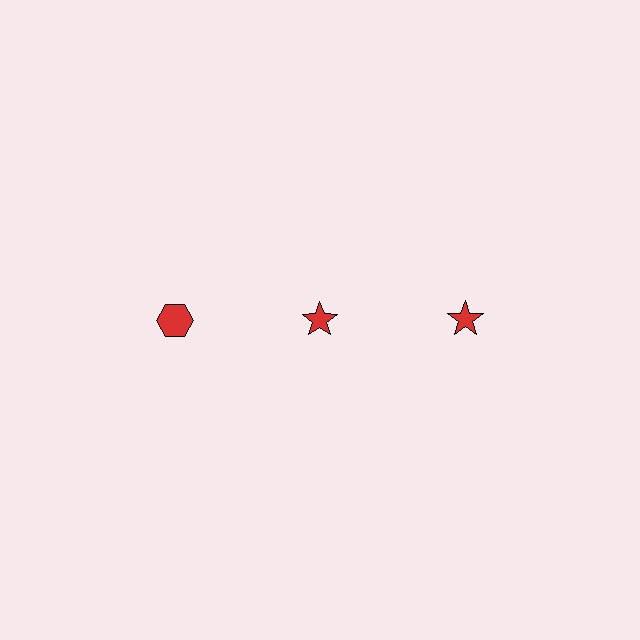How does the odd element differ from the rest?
It has a different shape: hexagon instead of star.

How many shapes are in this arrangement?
There are 3 shapes arranged in a grid pattern.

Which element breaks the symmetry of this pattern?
The red hexagon in the top row, leftmost column breaks the symmetry. All other shapes are red stars.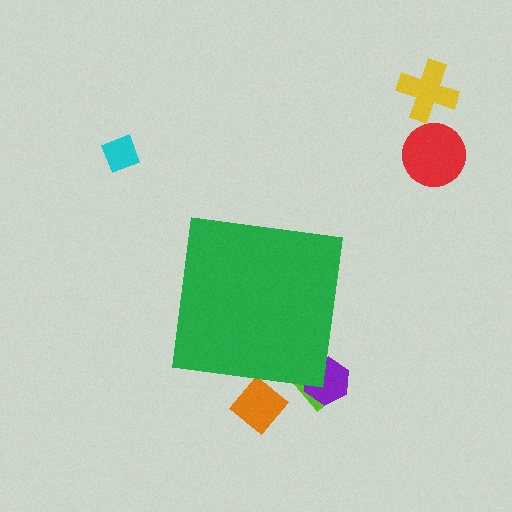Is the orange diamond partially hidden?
Yes, the orange diamond is partially hidden behind the green square.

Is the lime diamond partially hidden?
Yes, the lime diamond is partially hidden behind the green square.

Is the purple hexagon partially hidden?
Yes, the purple hexagon is partially hidden behind the green square.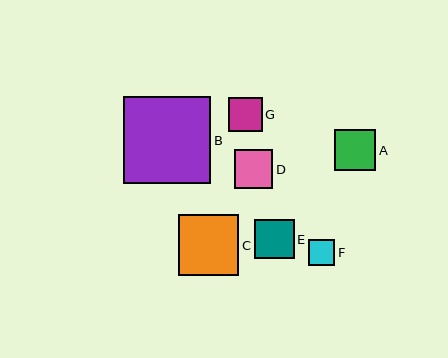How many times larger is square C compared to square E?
Square C is approximately 1.5 times the size of square E.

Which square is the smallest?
Square F is the smallest with a size of approximately 26 pixels.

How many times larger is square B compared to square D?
Square B is approximately 2.3 times the size of square D.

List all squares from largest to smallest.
From largest to smallest: B, C, A, E, D, G, F.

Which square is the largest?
Square B is the largest with a size of approximately 87 pixels.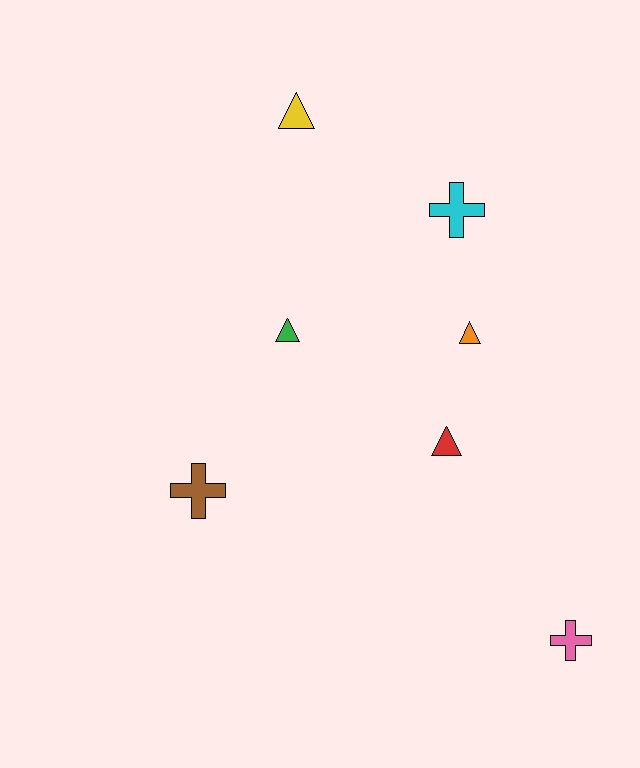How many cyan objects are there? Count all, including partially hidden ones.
There is 1 cyan object.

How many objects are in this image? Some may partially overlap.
There are 7 objects.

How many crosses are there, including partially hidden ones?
There are 3 crosses.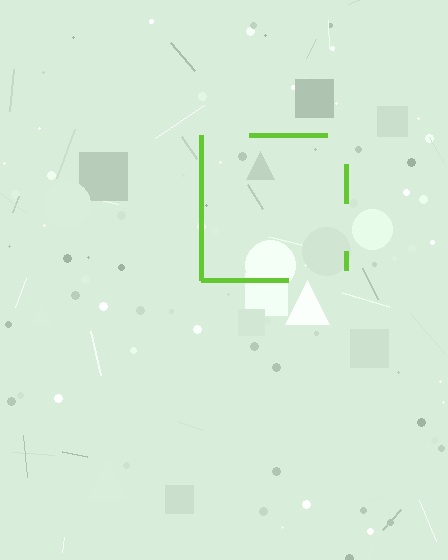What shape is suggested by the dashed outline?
The dashed outline suggests a square.